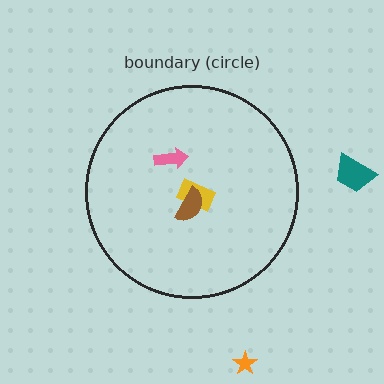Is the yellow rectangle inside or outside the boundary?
Inside.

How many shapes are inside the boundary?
3 inside, 2 outside.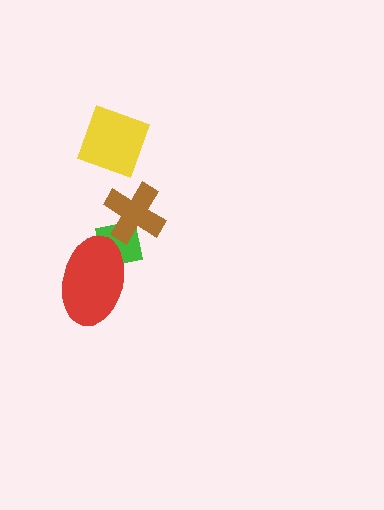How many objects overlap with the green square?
2 objects overlap with the green square.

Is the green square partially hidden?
Yes, it is partially covered by another shape.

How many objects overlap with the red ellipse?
1 object overlaps with the red ellipse.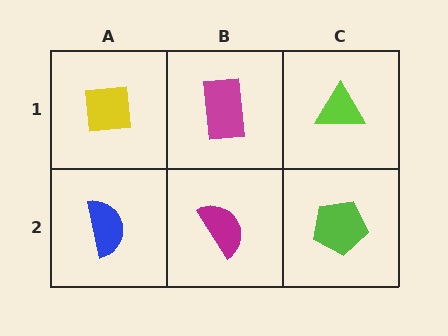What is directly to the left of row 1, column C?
A magenta rectangle.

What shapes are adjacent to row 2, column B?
A magenta rectangle (row 1, column B), a blue semicircle (row 2, column A), a lime pentagon (row 2, column C).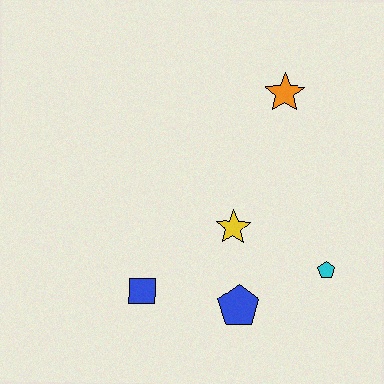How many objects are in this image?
There are 5 objects.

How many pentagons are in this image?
There are 2 pentagons.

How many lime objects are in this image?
There are no lime objects.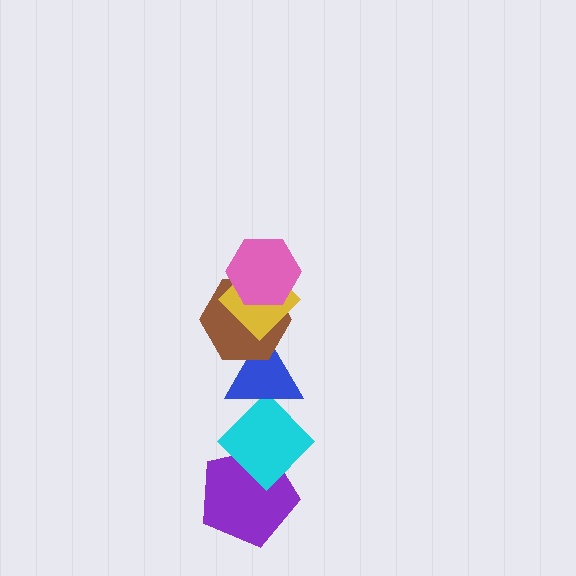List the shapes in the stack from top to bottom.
From top to bottom: the pink hexagon, the yellow diamond, the brown hexagon, the blue triangle, the cyan diamond, the purple pentagon.